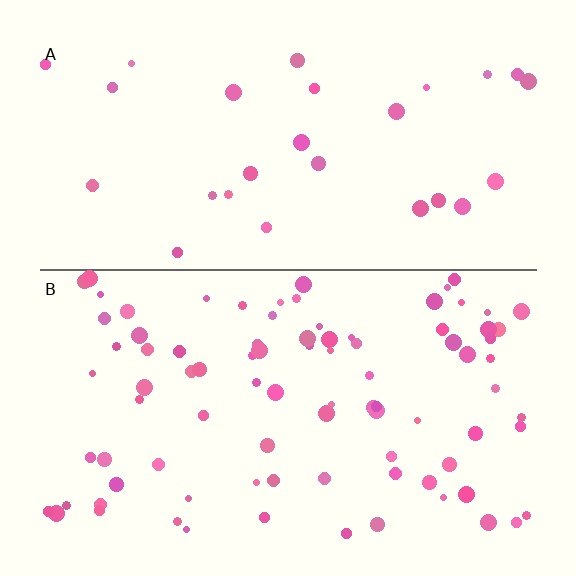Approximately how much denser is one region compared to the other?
Approximately 3.2× — region B over region A.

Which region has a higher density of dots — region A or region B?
B (the bottom).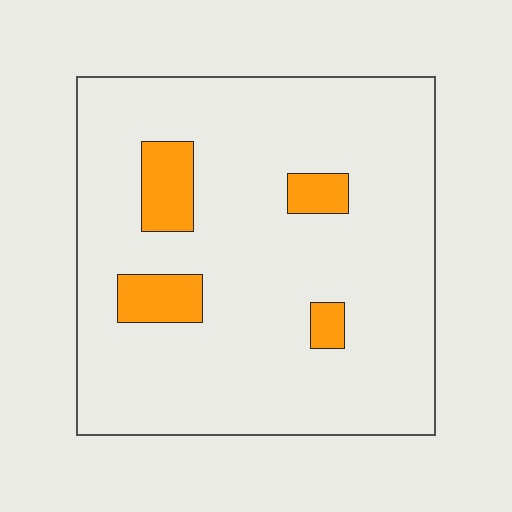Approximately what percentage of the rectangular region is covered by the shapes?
Approximately 10%.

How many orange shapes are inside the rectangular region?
4.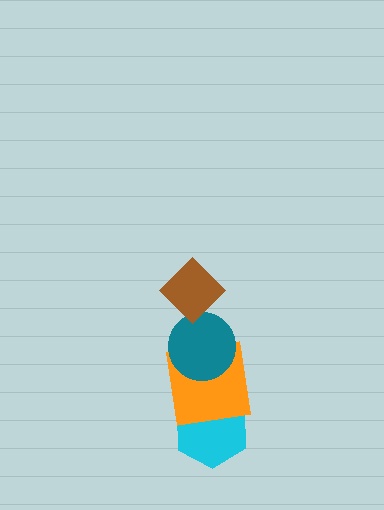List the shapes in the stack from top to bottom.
From top to bottom: the brown diamond, the teal circle, the orange square, the cyan hexagon.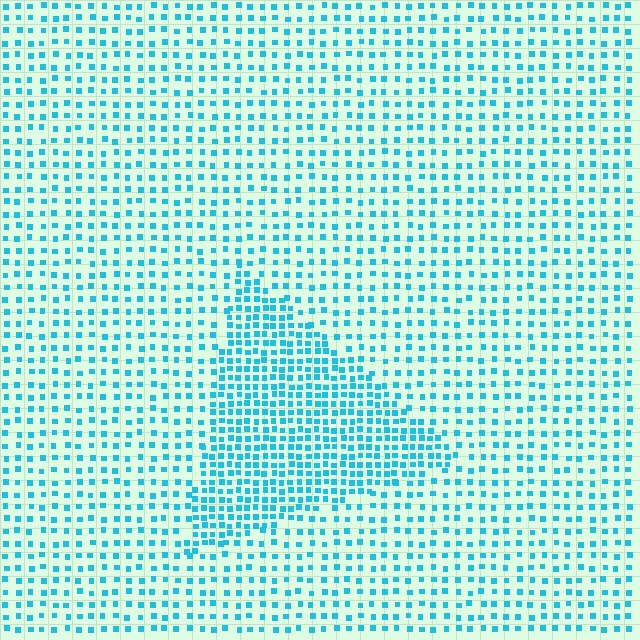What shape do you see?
I see a triangle.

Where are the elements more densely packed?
The elements are more densely packed inside the triangle boundary.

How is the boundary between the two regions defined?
The boundary is defined by a change in element density (approximately 2.0x ratio). All elements are the same color, size, and shape.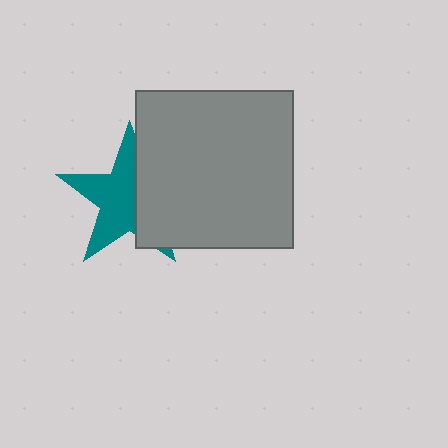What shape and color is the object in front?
The object in front is a gray square.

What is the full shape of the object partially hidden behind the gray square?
The partially hidden object is a teal star.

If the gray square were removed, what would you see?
You would see the complete teal star.